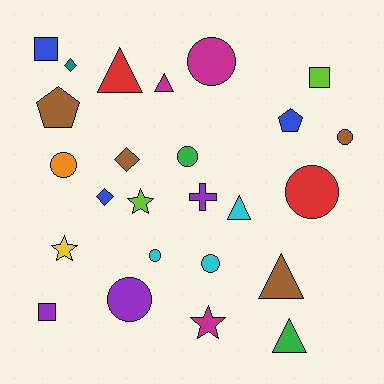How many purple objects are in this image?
There are 3 purple objects.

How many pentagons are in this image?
There are 2 pentagons.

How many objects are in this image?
There are 25 objects.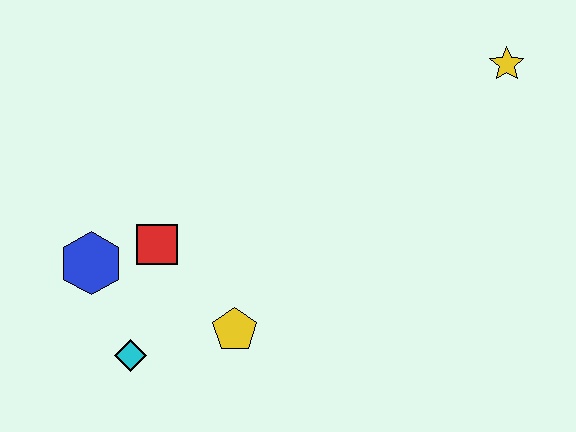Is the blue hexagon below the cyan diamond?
No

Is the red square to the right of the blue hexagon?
Yes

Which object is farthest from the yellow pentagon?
The yellow star is farthest from the yellow pentagon.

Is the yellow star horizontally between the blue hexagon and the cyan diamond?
No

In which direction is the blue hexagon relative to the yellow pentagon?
The blue hexagon is to the left of the yellow pentagon.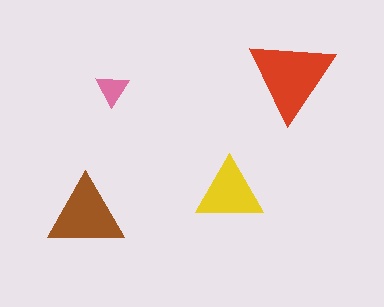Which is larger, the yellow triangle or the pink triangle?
The yellow one.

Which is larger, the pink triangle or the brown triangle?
The brown one.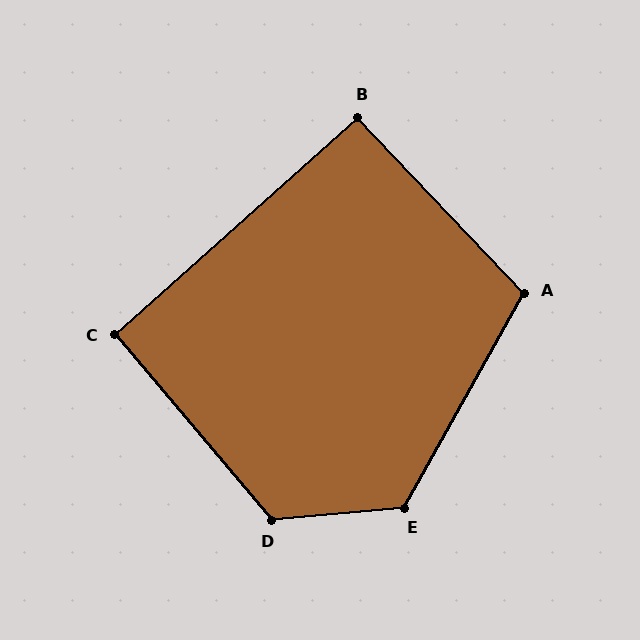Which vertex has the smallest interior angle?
C, at approximately 91 degrees.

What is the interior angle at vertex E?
Approximately 125 degrees (obtuse).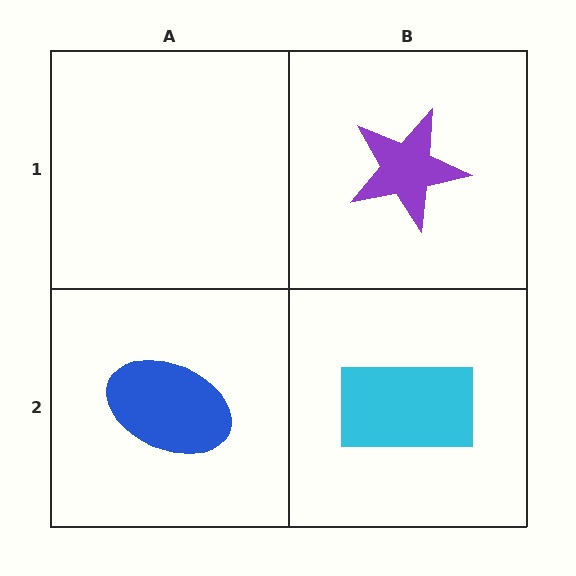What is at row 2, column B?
A cyan rectangle.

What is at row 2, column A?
A blue ellipse.